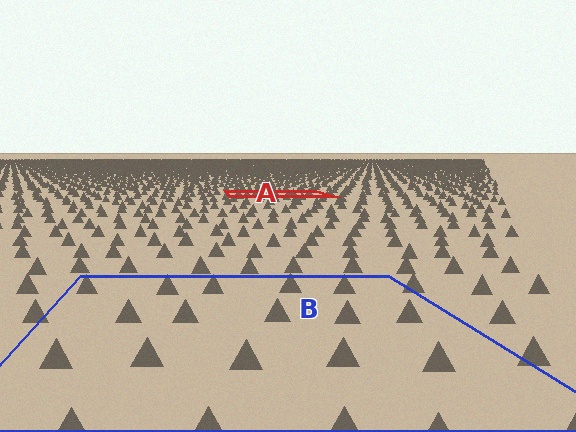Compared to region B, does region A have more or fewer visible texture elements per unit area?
Region A has more texture elements per unit area — they are packed more densely because it is farther away.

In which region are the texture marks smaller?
The texture marks are smaller in region A, because it is farther away.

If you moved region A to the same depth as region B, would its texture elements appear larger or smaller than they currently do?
They would appear larger. At a closer depth, the same texture elements are projected at a bigger on-screen size.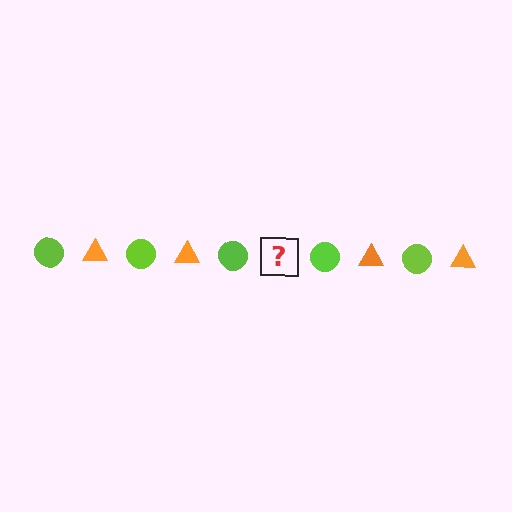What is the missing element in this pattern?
The missing element is an orange triangle.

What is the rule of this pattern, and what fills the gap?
The rule is that the pattern alternates between lime circle and orange triangle. The gap should be filled with an orange triangle.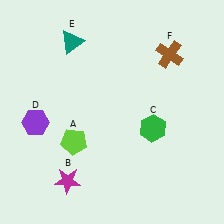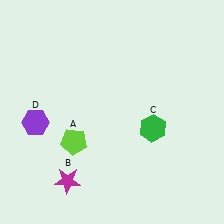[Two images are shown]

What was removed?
The teal triangle (E), the brown cross (F) were removed in Image 2.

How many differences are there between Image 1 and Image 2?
There are 2 differences between the two images.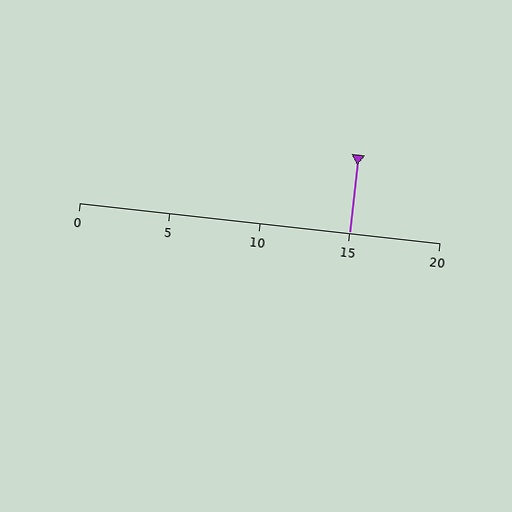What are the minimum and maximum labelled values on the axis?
The axis runs from 0 to 20.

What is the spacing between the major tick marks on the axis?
The major ticks are spaced 5 apart.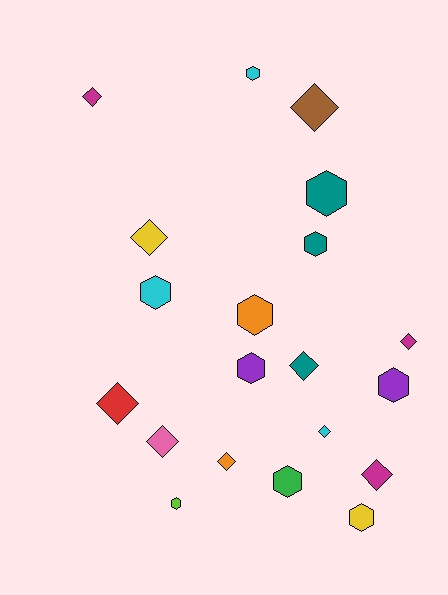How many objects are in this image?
There are 20 objects.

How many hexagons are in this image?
There are 10 hexagons.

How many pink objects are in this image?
There is 1 pink object.